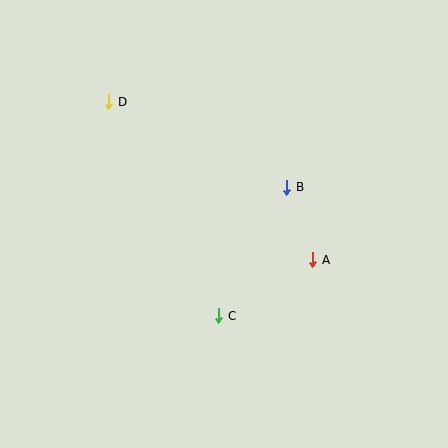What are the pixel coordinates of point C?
Point C is at (219, 316).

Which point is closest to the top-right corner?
Point B is closest to the top-right corner.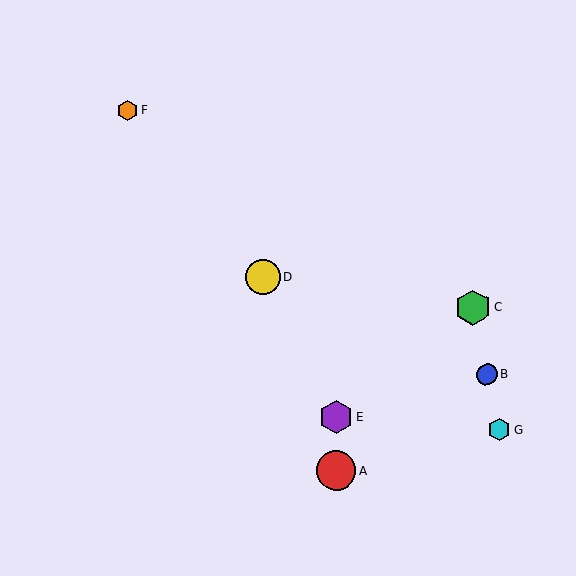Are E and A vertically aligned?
Yes, both are at x≈336.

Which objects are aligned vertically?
Objects A, E are aligned vertically.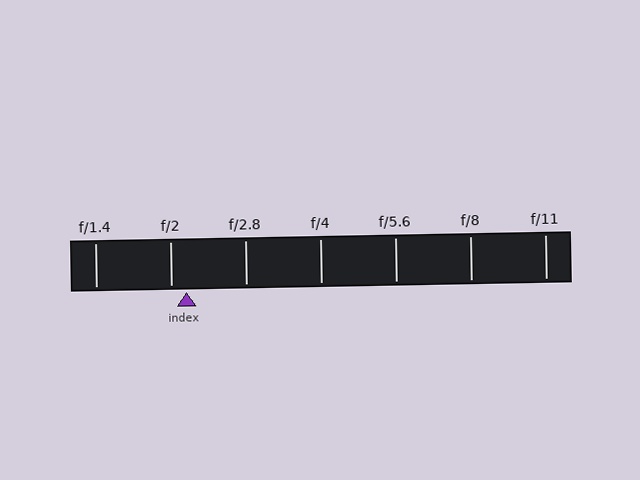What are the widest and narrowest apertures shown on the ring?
The widest aperture shown is f/1.4 and the narrowest is f/11.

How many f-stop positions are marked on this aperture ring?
There are 7 f-stop positions marked.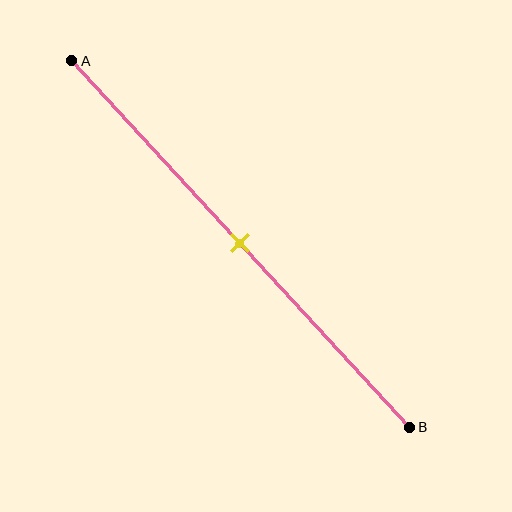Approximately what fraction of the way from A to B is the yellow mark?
The yellow mark is approximately 50% of the way from A to B.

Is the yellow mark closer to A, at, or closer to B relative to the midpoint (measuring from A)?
The yellow mark is approximately at the midpoint of segment AB.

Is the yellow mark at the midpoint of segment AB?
Yes, the mark is approximately at the midpoint.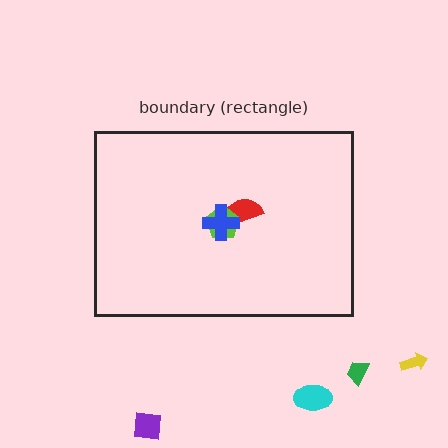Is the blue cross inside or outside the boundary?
Inside.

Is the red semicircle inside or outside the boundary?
Inside.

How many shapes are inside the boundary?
3 inside, 4 outside.